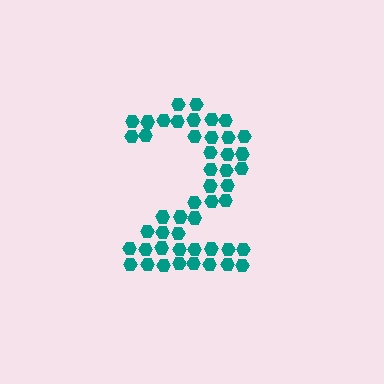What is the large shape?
The large shape is the digit 2.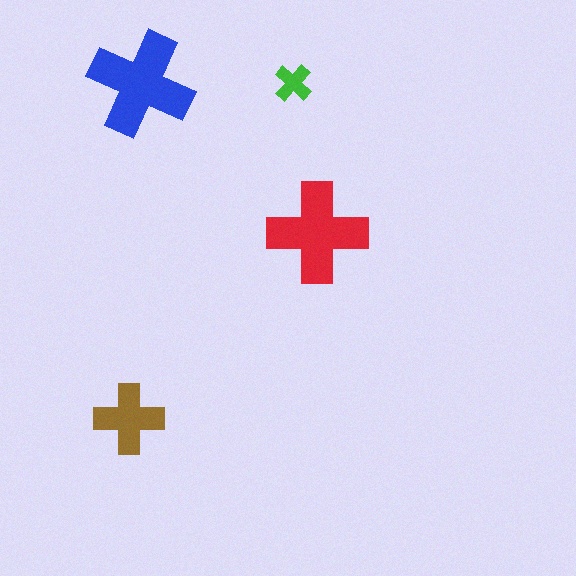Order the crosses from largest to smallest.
the blue one, the red one, the brown one, the green one.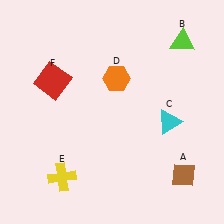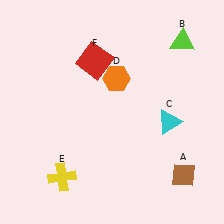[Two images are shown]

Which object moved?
The red square (F) moved right.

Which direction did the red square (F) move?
The red square (F) moved right.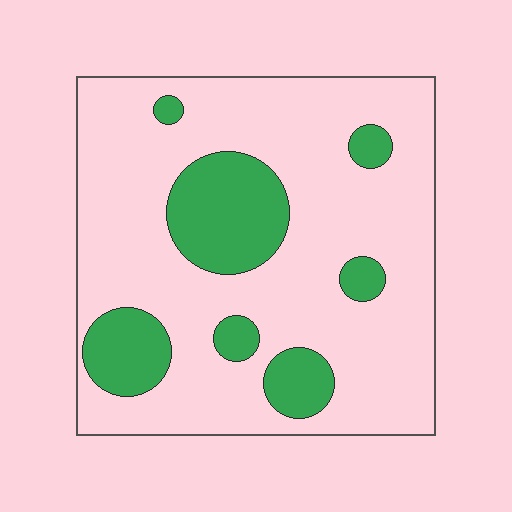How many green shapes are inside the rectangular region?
7.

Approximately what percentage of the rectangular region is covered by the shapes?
Approximately 20%.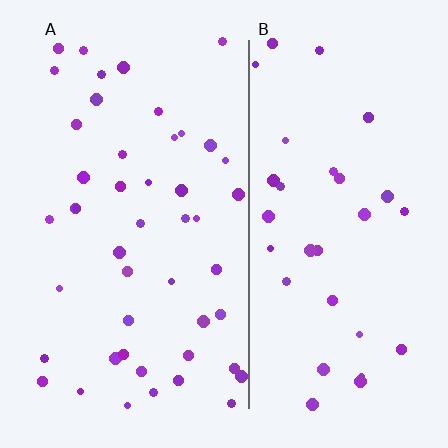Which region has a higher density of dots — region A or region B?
A (the left).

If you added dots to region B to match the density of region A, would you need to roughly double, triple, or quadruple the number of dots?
Approximately double.